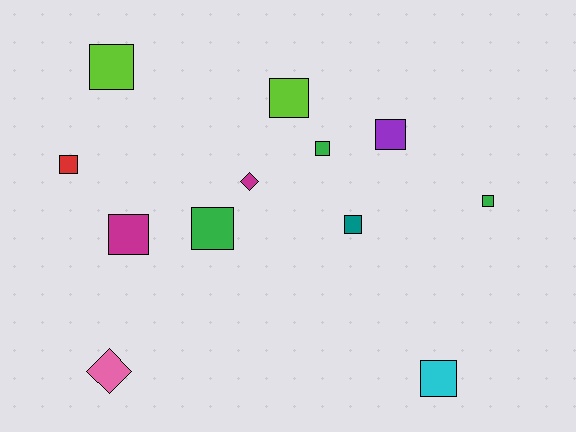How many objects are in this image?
There are 12 objects.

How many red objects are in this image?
There is 1 red object.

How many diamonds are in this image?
There are 2 diamonds.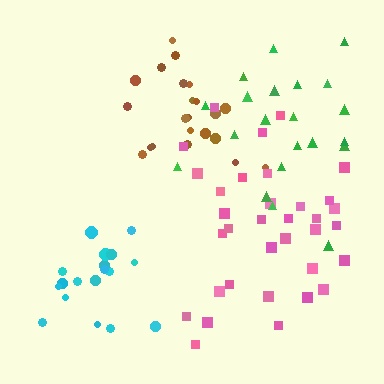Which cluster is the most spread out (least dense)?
Pink.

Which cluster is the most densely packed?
Brown.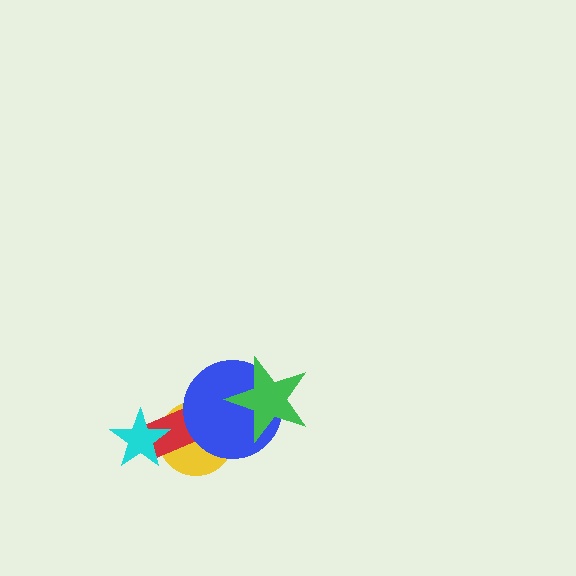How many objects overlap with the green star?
1 object overlaps with the green star.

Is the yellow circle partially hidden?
Yes, it is partially covered by another shape.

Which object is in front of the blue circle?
The green star is in front of the blue circle.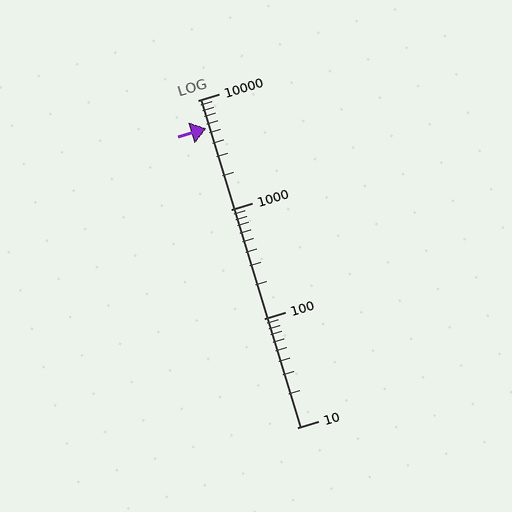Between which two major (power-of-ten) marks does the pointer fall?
The pointer is between 1000 and 10000.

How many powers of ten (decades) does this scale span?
The scale spans 3 decades, from 10 to 10000.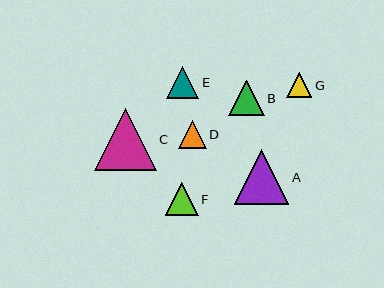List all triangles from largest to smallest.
From largest to smallest: C, A, B, F, E, D, G.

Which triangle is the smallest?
Triangle G is the smallest with a size of approximately 25 pixels.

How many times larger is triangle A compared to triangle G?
Triangle A is approximately 2.2 times the size of triangle G.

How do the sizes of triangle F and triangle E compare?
Triangle F and triangle E are approximately the same size.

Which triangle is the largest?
Triangle C is the largest with a size of approximately 62 pixels.